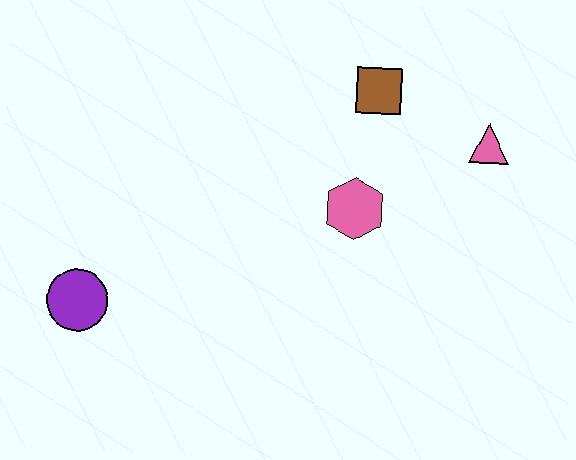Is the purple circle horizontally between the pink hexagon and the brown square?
No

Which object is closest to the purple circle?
The pink hexagon is closest to the purple circle.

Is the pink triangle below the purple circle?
No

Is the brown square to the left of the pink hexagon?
No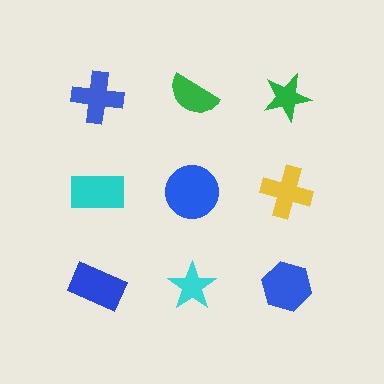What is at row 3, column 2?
A cyan star.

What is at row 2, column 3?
A yellow cross.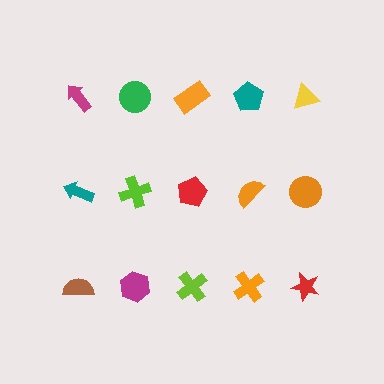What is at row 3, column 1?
A brown semicircle.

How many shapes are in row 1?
5 shapes.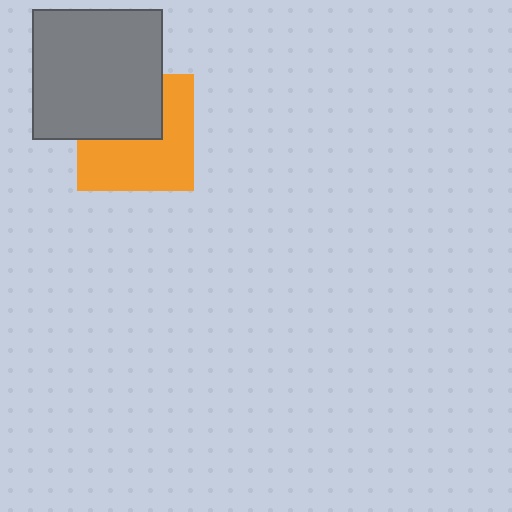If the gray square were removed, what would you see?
You would see the complete orange square.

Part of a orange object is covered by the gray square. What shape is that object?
It is a square.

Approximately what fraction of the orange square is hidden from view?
Roughly 41% of the orange square is hidden behind the gray square.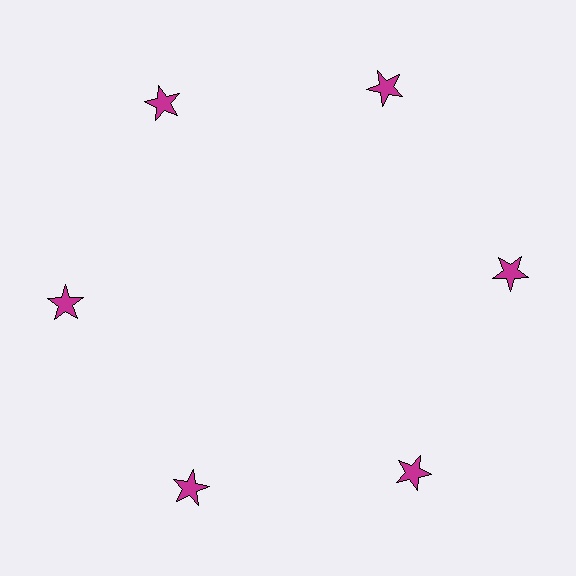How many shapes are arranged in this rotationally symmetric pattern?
There are 6 shapes, arranged in 6 groups of 1.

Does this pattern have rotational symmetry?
Yes, this pattern has 6-fold rotational symmetry. It looks the same after rotating 60 degrees around the center.